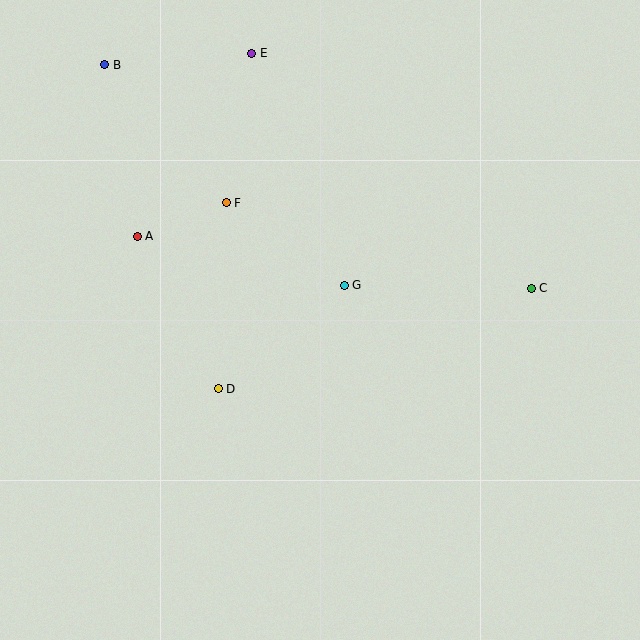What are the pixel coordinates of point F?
Point F is at (226, 203).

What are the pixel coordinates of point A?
Point A is at (137, 236).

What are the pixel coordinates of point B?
Point B is at (105, 65).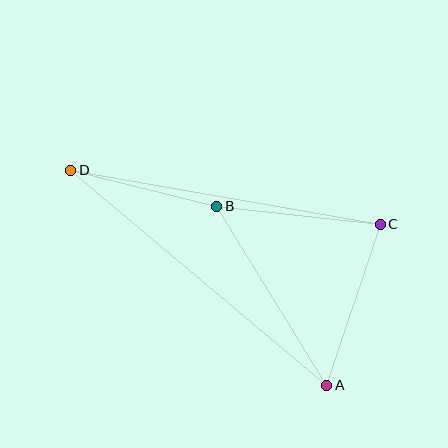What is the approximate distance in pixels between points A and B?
The distance between A and B is approximately 210 pixels.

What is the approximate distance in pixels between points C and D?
The distance between C and D is approximately 314 pixels.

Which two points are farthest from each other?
Points A and D are farthest from each other.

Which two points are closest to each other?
Points B and D are closest to each other.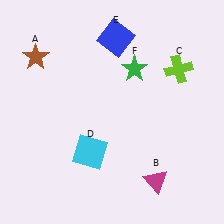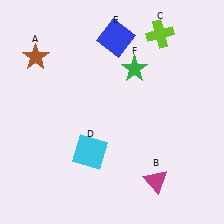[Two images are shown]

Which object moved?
The lime cross (C) moved up.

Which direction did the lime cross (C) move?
The lime cross (C) moved up.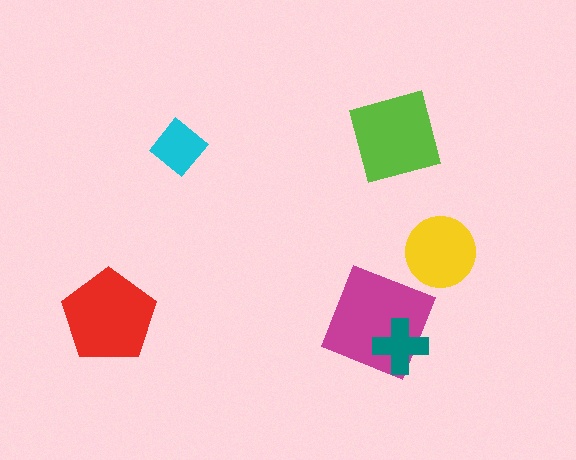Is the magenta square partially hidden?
Yes, it is partially covered by another shape.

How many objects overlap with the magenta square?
1 object overlaps with the magenta square.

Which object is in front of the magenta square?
The teal cross is in front of the magenta square.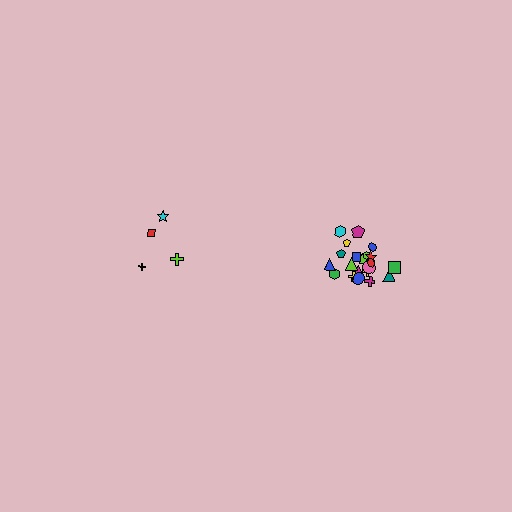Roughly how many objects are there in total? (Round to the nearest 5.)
Roughly 25 objects in total.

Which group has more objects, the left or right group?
The right group.